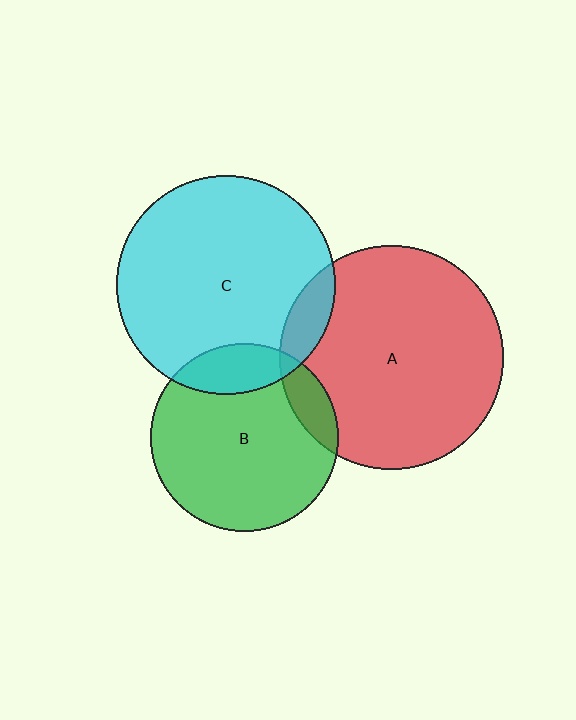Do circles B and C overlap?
Yes.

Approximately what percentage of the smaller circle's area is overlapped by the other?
Approximately 15%.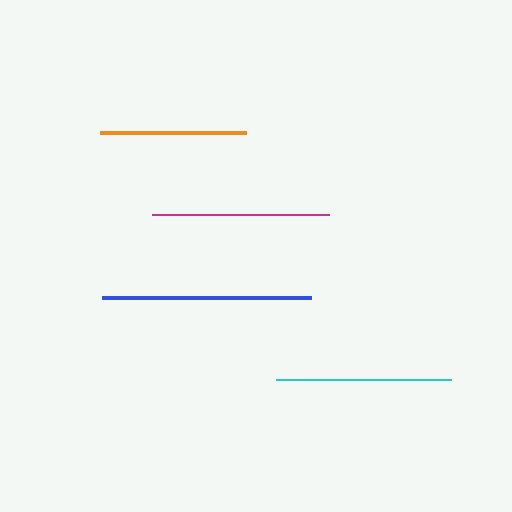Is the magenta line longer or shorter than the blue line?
The blue line is longer than the magenta line.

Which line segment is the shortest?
The orange line is the shortest at approximately 146 pixels.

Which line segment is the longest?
The blue line is the longest at approximately 210 pixels.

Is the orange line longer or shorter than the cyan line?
The cyan line is longer than the orange line.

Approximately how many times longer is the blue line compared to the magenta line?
The blue line is approximately 1.2 times the length of the magenta line.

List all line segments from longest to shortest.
From longest to shortest: blue, magenta, cyan, orange.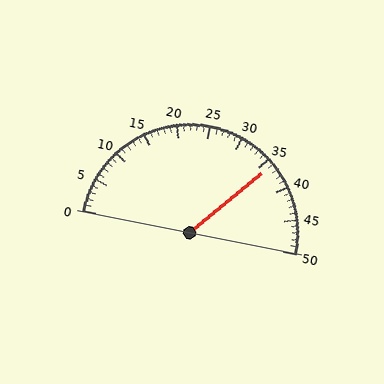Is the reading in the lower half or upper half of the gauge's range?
The reading is in the upper half of the range (0 to 50).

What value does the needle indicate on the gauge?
The needle indicates approximately 36.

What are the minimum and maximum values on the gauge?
The gauge ranges from 0 to 50.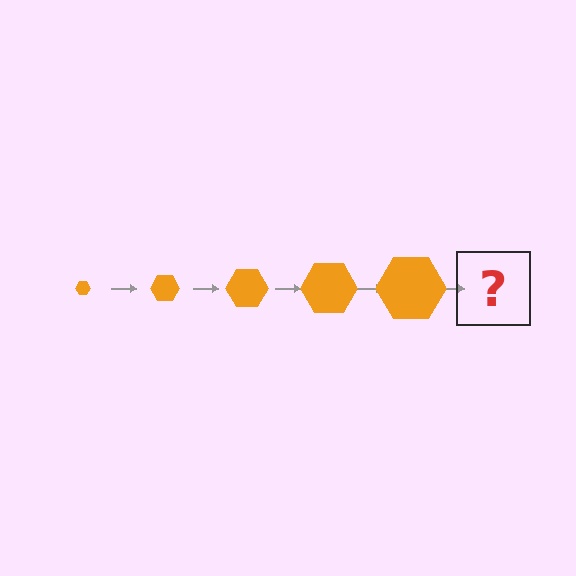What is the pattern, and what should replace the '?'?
The pattern is that the hexagon gets progressively larger each step. The '?' should be an orange hexagon, larger than the previous one.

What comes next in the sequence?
The next element should be an orange hexagon, larger than the previous one.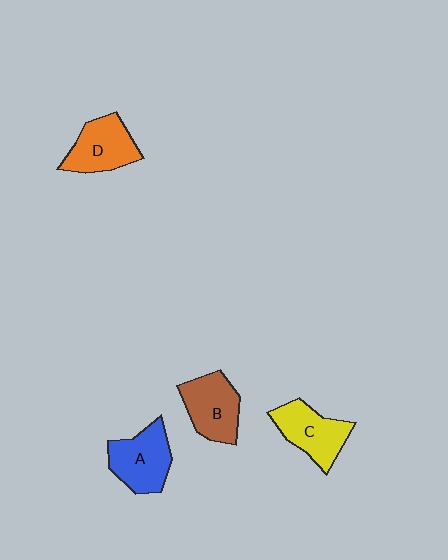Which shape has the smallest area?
Shape D (orange).